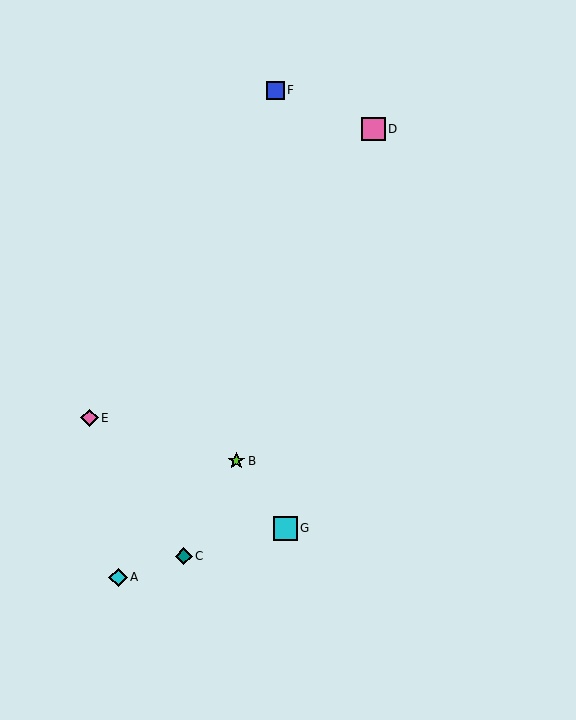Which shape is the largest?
The cyan square (labeled G) is the largest.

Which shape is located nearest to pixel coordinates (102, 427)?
The pink diamond (labeled E) at (90, 418) is nearest to that location.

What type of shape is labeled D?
Shape D is a pink square.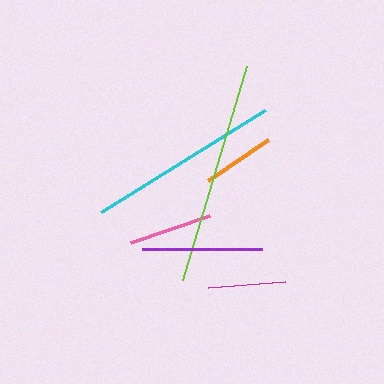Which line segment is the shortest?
The orange line is the shortest at approximately 73 pixels.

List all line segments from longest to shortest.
From longest to shortest: lime, cyan, purple, pink, magenta, orange.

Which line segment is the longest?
The lime line is the longest at approximately 223 pixels.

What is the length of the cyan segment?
The cyan segment is approximately 193 pixels long.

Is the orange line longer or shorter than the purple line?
The purple line is longer than the orange line.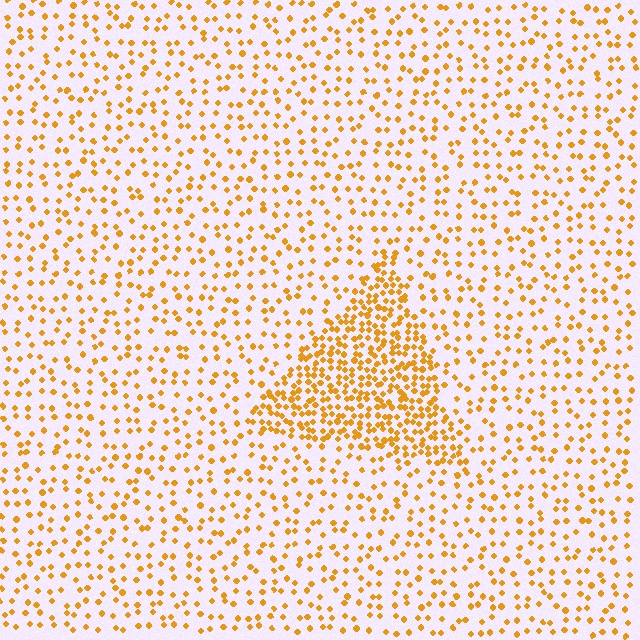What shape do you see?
I see a triangle.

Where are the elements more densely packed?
The elements are more densely packed inside the triangle boundary.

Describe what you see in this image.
The image contains small orange elements arranged at two different densities. A triangle-shaped region is visible where the elements are more densely packed than the surrounding area.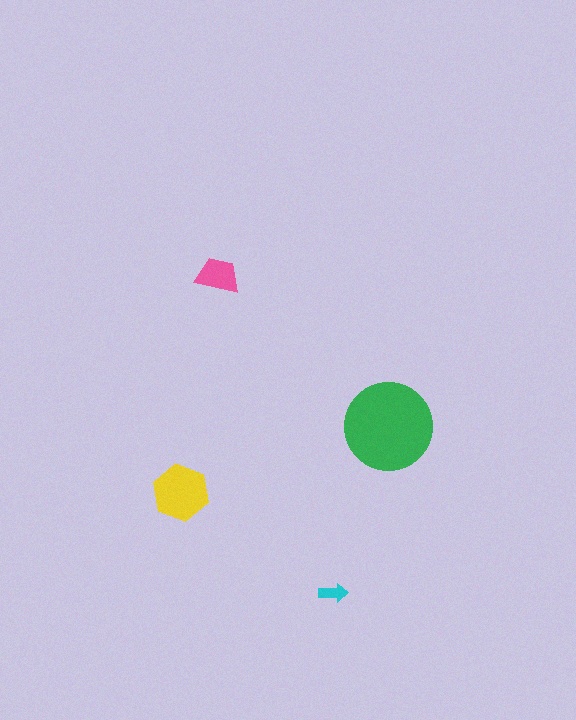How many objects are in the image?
There are 4 objects in the image.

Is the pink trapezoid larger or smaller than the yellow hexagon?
Smaller.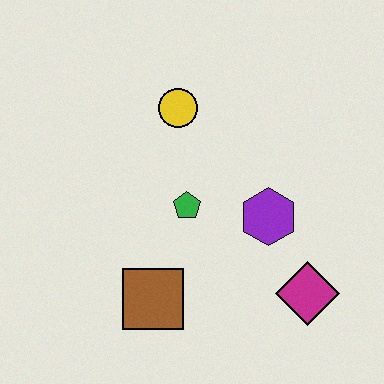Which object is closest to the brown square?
The green pentagon is closest to the brown square.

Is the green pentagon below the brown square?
No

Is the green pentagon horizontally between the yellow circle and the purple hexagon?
Yes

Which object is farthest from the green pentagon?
The magenta diamond is farthest from the green pentagon.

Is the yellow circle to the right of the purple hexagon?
No